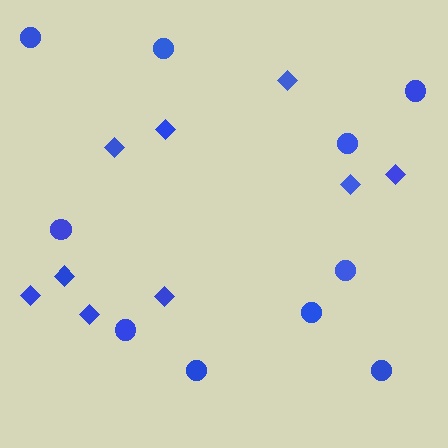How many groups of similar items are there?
There are 2 groups: one group of circles (10) and one group of diamonds (9).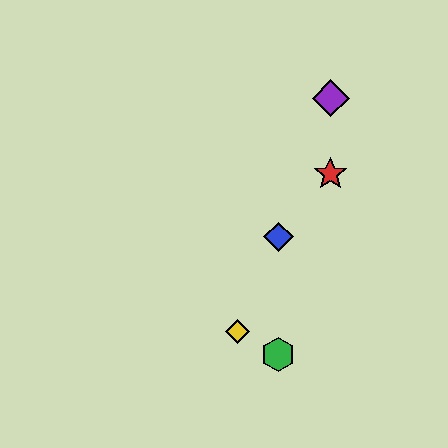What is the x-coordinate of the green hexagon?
The green hexagon is at x≈278.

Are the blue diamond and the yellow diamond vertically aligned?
No, the blue diamond is at x≈278 and the yellow diamond is at x≈237.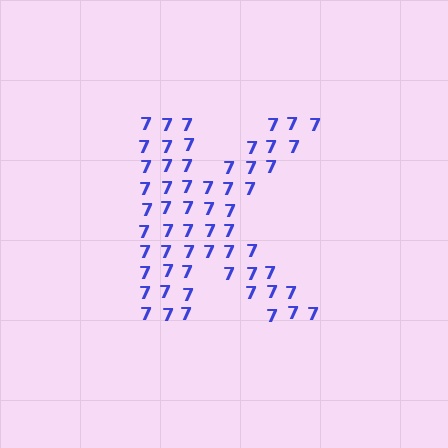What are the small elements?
The small elements are digit 7's.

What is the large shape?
The large shape is the letter K.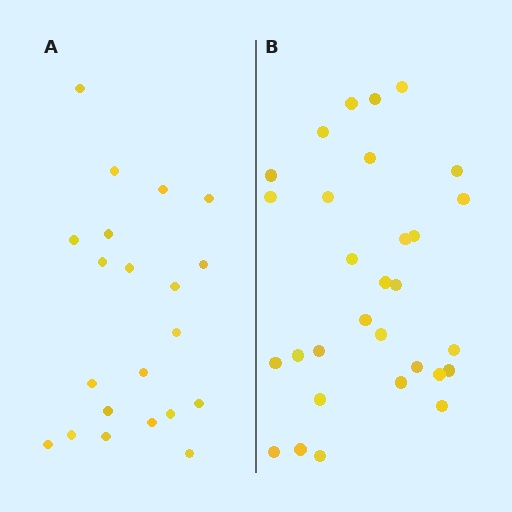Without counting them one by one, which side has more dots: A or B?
Region B (the right region) has more dots.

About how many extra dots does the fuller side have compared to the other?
Region B has roughly 8 or so more dots than region A.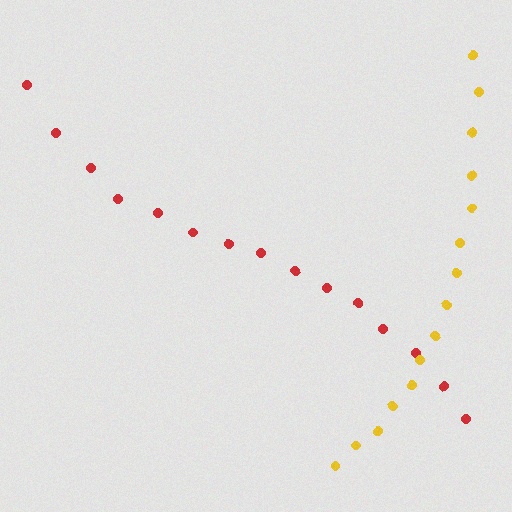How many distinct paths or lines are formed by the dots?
There are 2 distinct paths.